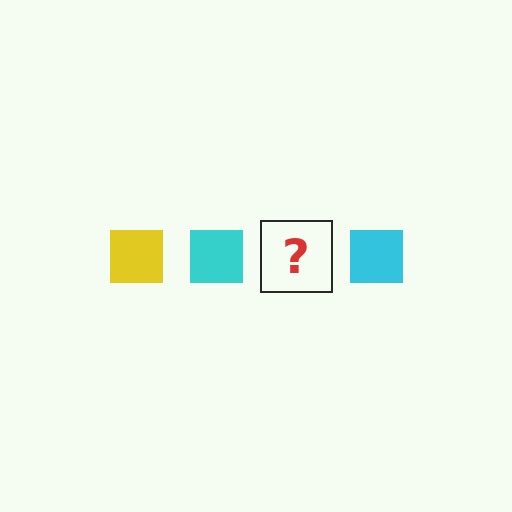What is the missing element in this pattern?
The missing element is a yellow square.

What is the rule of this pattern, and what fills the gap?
The rule is that the pattern cycles through yellow, cyan squares. The gap should be filled with a yellow square.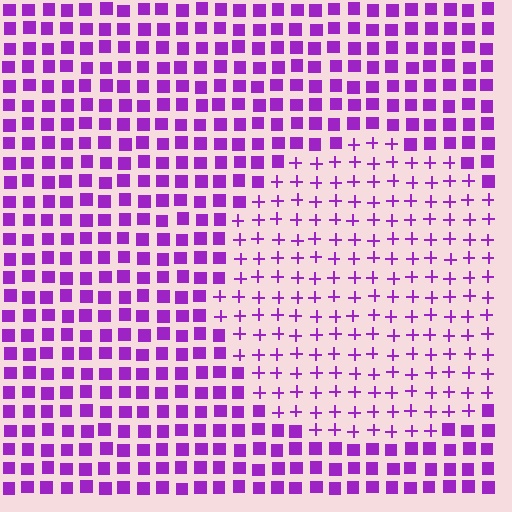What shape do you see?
I see a circle.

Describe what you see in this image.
The image is filled with small purple elements arranged in a uniform grid. A circle-shaped region contains plus signs, while the surrounding area contains squares. The boundary is defined purely by the change in element shape.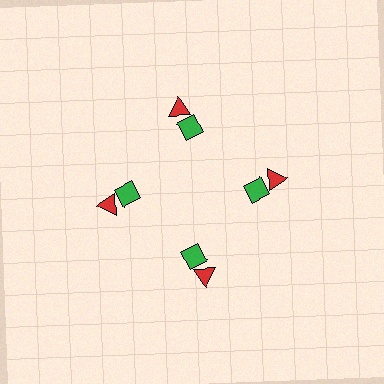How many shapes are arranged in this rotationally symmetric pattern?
There are 8 shapes, arranged in 4 groups of 2.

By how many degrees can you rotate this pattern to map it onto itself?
The pattern maps onto itself every 90 degrees of rotation.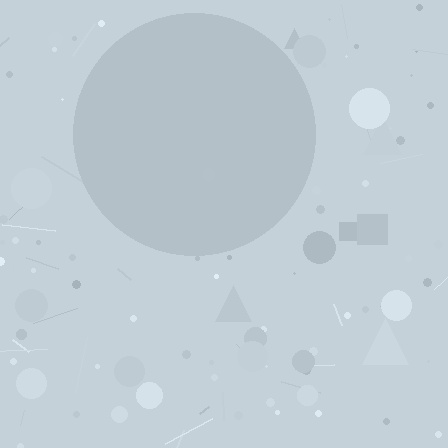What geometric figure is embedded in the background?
A circle is embedded in the background.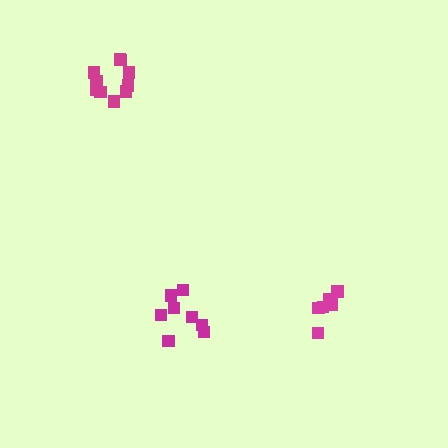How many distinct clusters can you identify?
There are 3 distinct clusters.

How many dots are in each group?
Group 1: 10 dots, Group 2: 6 dots, Group 3: 8 dots (24 total).